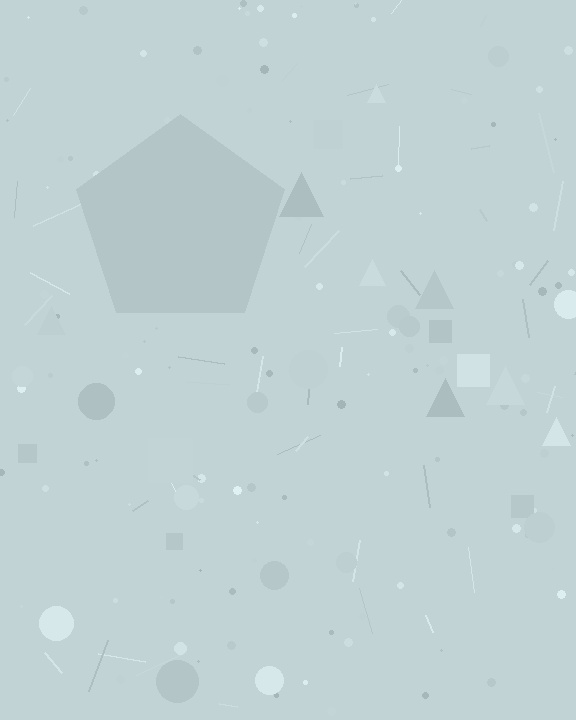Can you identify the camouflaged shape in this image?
The camouflaged shape is a pentagon.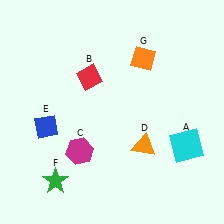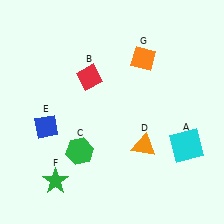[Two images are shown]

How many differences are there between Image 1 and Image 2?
There is 1 difference between the two images.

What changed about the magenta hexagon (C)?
In Image 1, C is magenta. In Image 2, it changed to green.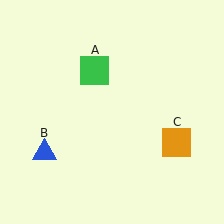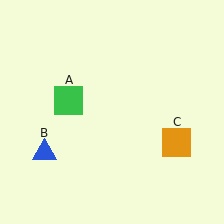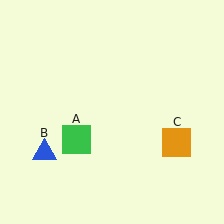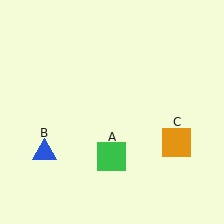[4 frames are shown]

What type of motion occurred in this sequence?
The green square (object A) rotated counterclockwise around the center of the scene.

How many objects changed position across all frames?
1 object changed position: green square (object A).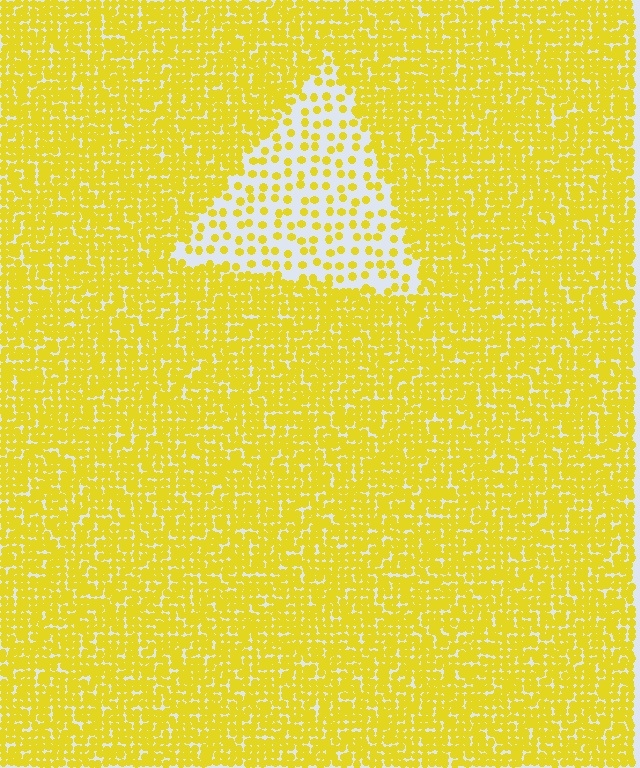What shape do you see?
I see a triangle.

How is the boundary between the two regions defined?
The boundary is defined by a change in element density (approximately 3.1x ratio). All elements are the same color, size, and shape.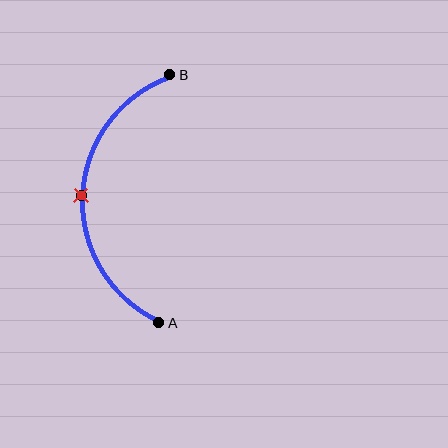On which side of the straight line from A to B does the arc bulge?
The arc bulges to the left of the straight line connecting A and B.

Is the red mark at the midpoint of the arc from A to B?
Yes. The red mark lies on the arc at equal arc-length from both A and B — it is the arc midpoint.